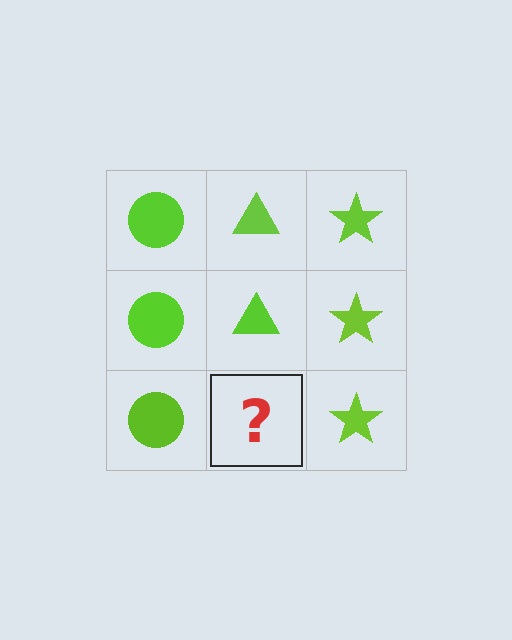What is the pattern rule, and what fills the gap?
The rule is that each column has a consistent shape. The gap should be filled with a lime triangle.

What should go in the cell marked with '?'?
The missing cell should contain a lime triangle.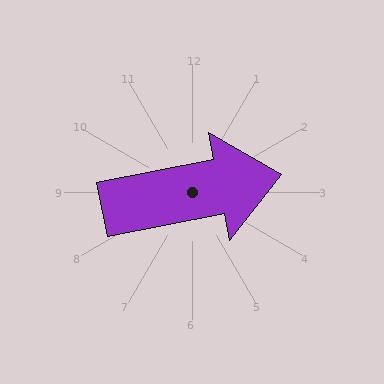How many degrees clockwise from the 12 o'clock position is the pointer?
Approximately 79 degrees.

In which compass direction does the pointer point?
East.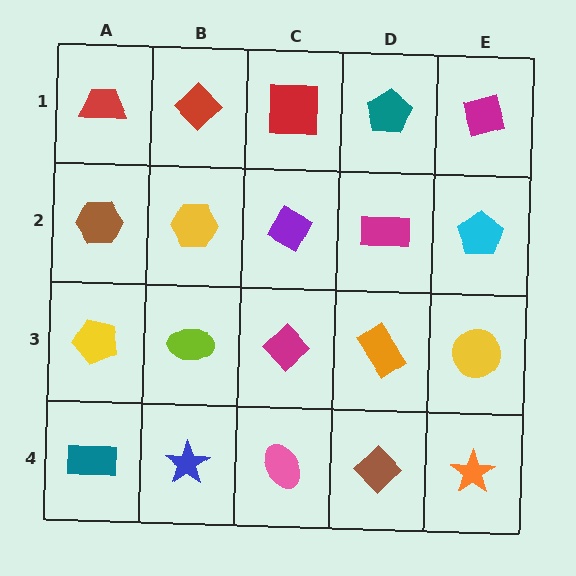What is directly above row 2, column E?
A magenta diamond.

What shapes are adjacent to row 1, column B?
A yellow hexagon (row 2, column B), a red trapezoid (row 1, column A), a red square (row 1, column C).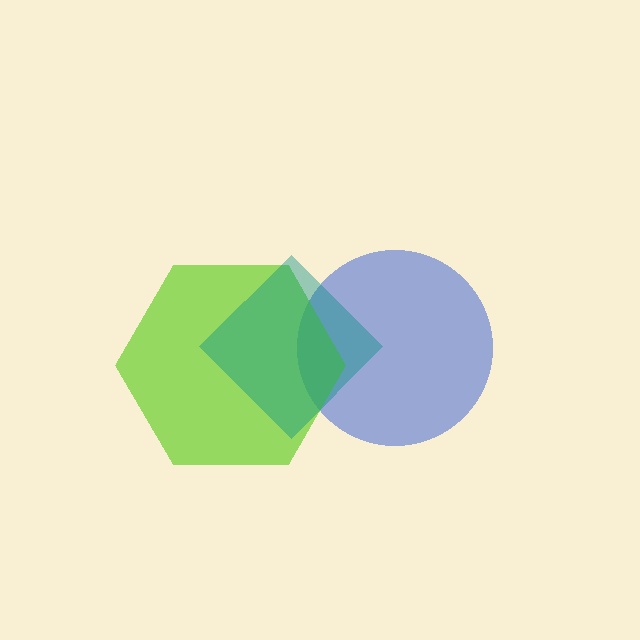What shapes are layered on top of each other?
The layered shapes are: a blue circle, a lime hexagon, a teal diamond.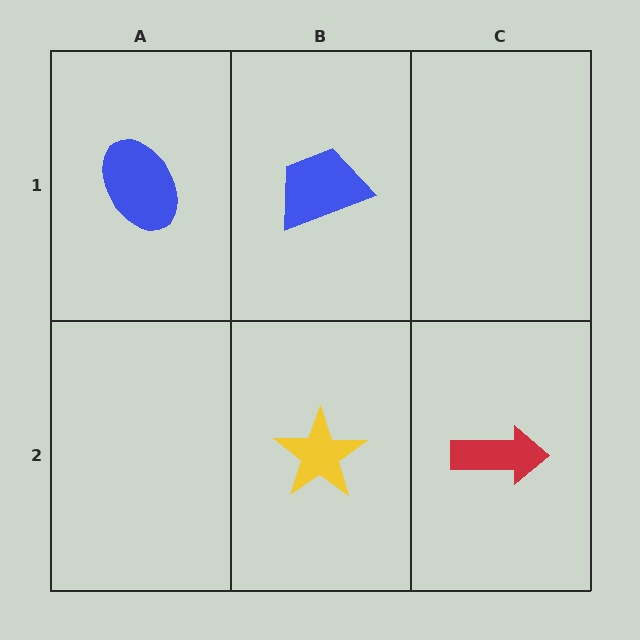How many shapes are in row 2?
2 shapes.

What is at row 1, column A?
A blue ellipse.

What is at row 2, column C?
A red arrow.